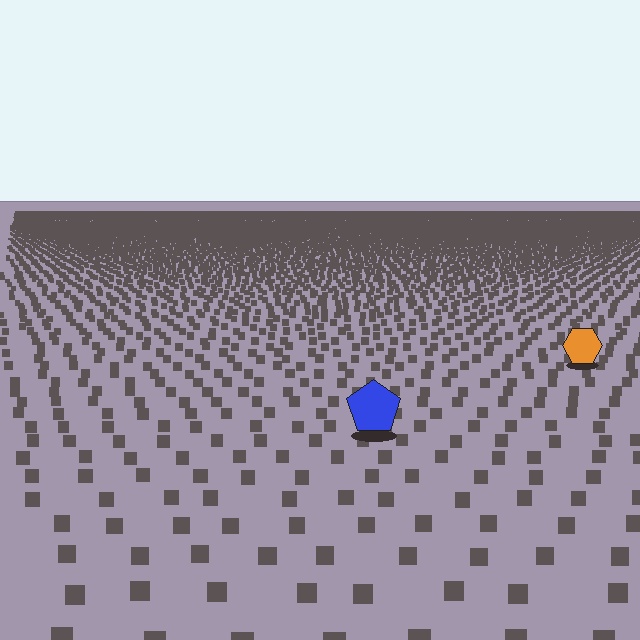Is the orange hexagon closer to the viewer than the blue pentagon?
No. The blue pentagon is closer — you can tell from the texture gradient: the ground texture is coarser near it.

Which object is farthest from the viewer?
The orange hexagon is farthest from the viewer. It appears smaller and the ground texture around it is denser.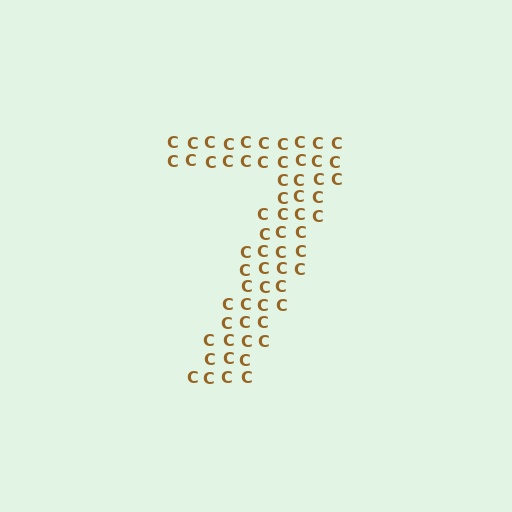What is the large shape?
The large shape is the digit 7.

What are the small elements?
The small elements are letter C's.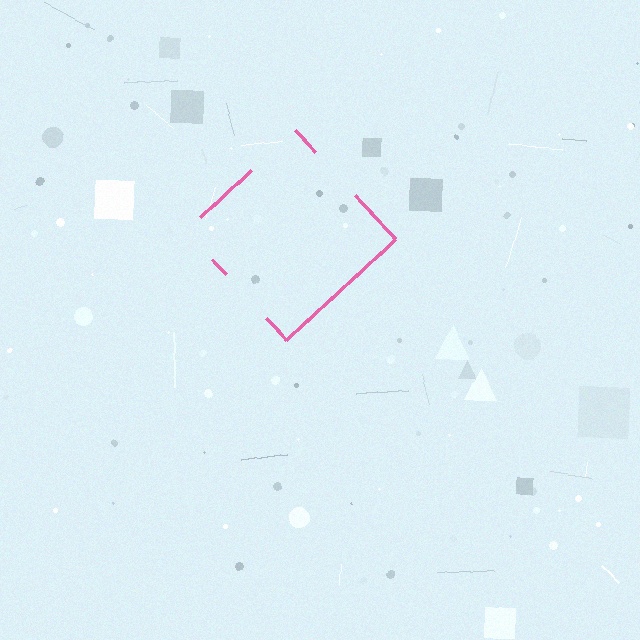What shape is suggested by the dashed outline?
The dashed outline suggests a diamond.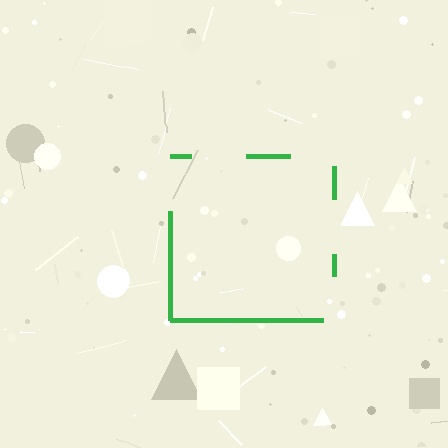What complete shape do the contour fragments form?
The contour fragments form a square.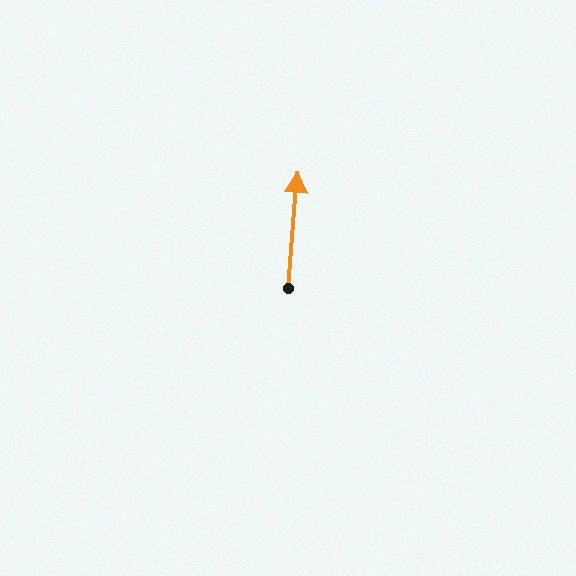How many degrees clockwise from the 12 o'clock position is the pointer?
Approximately 5 degrees.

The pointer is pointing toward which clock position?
Roughly 12 o'clock.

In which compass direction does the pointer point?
North.